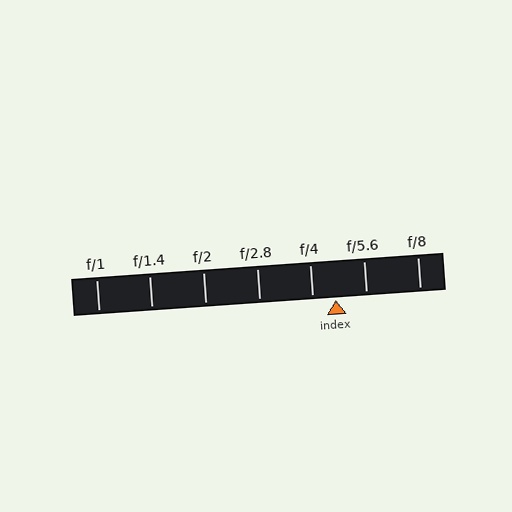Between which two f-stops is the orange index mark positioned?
The index mark is between f/4 and f/5.6.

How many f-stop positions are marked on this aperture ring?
There are 7 f-stop positions marked.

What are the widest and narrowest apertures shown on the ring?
The widest aperture shown is f/1 and the narrowest is f/8.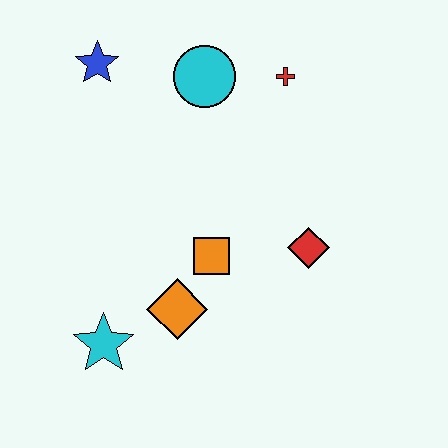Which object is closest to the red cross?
The cyan circle is closest to the red cross.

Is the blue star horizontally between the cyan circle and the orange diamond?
No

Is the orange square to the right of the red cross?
No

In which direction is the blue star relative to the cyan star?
The blue star is above the cyan star.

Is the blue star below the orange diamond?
No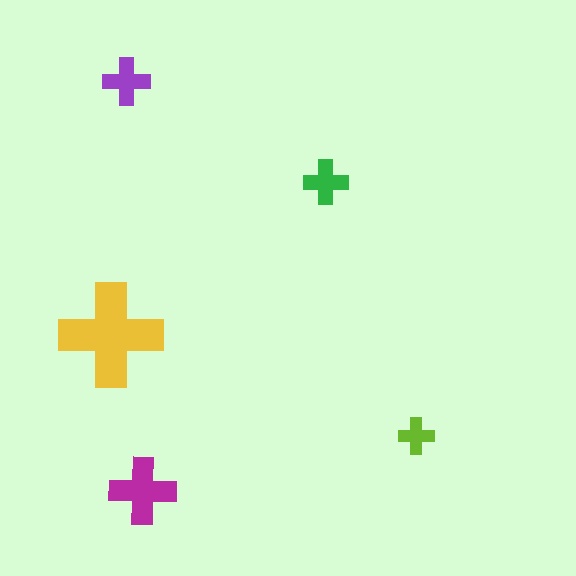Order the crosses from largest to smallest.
the yellow one, the magenta one, the purple one, the green one, the lime one.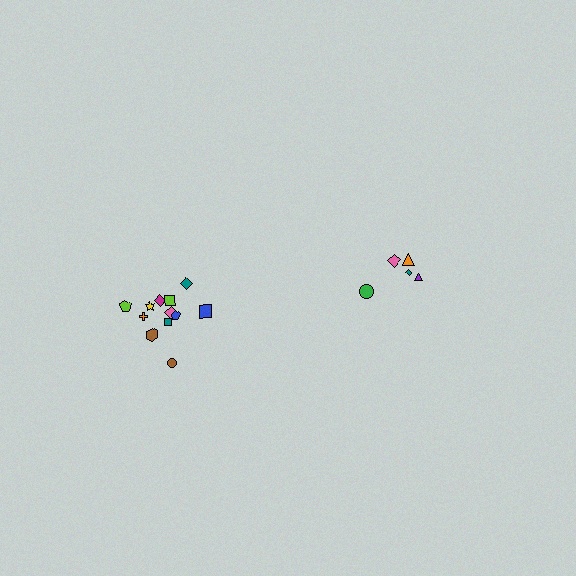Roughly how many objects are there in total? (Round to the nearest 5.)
Roughly 15 objects in total.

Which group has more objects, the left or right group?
The left group.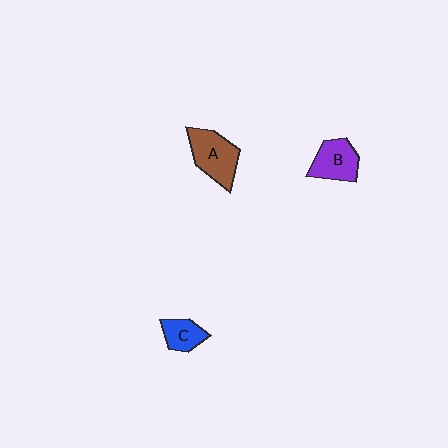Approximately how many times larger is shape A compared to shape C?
Approximately 1.8 times.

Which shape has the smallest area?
Shape C (blue).